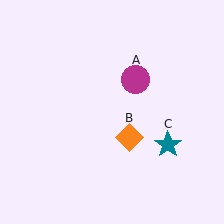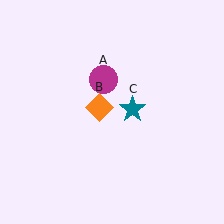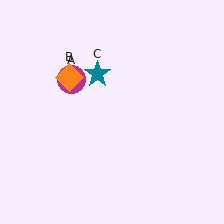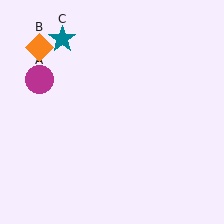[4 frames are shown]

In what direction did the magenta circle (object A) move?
The magenta circle (object A) moved left.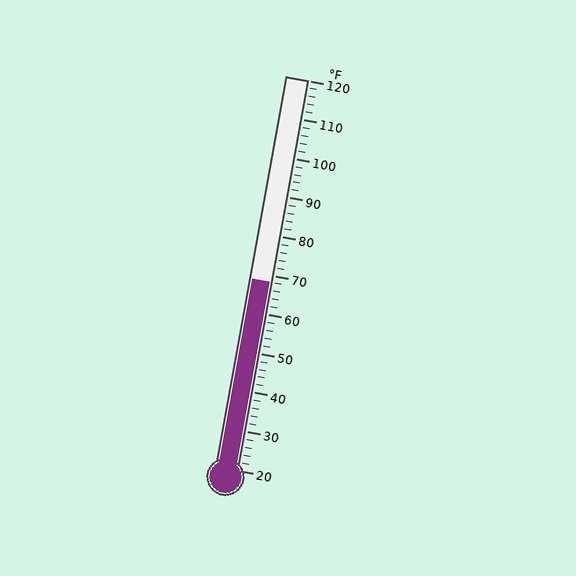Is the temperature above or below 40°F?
The temperature is above 40°F.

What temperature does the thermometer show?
The thermometer shows approximately 68°F.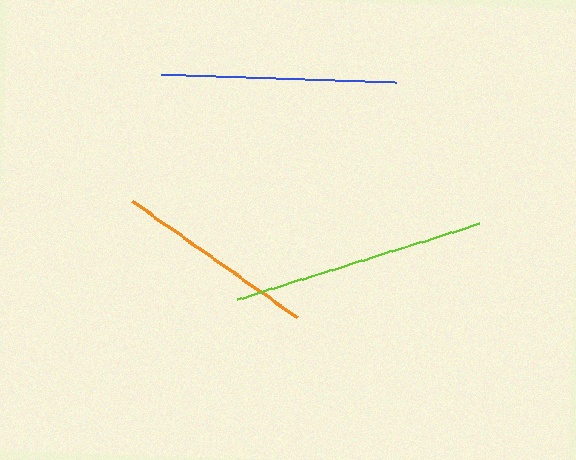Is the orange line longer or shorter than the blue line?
The blue line is longer than the orange line.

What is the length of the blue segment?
The blue segment is approximately 234 pixels long.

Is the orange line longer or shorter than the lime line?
The lime line is longer than the orange line.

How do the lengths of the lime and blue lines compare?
The lime and blue lines are approximately the same length.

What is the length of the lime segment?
The lime segment is approximately 254 pixels long.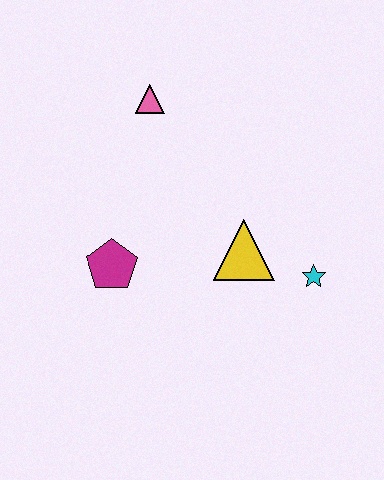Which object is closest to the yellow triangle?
The cyan star is closest to the yellow triangle.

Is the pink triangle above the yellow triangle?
Yes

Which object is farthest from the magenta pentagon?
The cyan star is farthest from the magenta pentagon.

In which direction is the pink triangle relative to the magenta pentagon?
The pink triangle is above the magenta pentagon.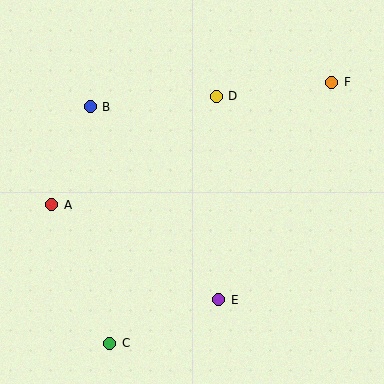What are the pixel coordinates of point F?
Point F is at (332, 82).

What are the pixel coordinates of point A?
Point A is at (52, 205).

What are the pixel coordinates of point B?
Point B is at (90, 107).